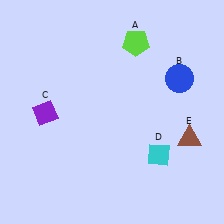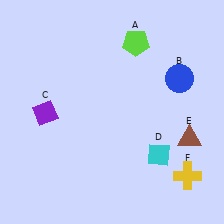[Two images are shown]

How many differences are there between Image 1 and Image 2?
There is 1 difference between the two images.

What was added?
A yellow cross (F) was added in Image 2.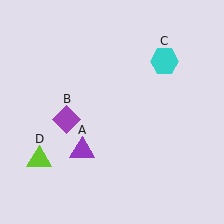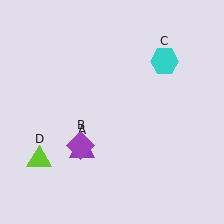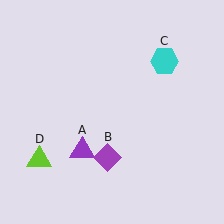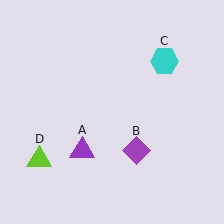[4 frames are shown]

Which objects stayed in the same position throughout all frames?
Purple triangle (object A) and cyan hexagon (object C) and lime triangle (object D) remained stationary.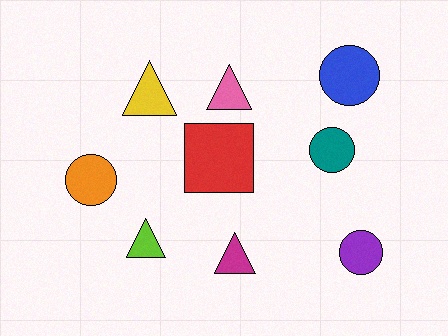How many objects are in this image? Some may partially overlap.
There are 9 objects.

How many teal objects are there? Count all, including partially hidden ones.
There is 1 teal object.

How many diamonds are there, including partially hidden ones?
There are no diamonds.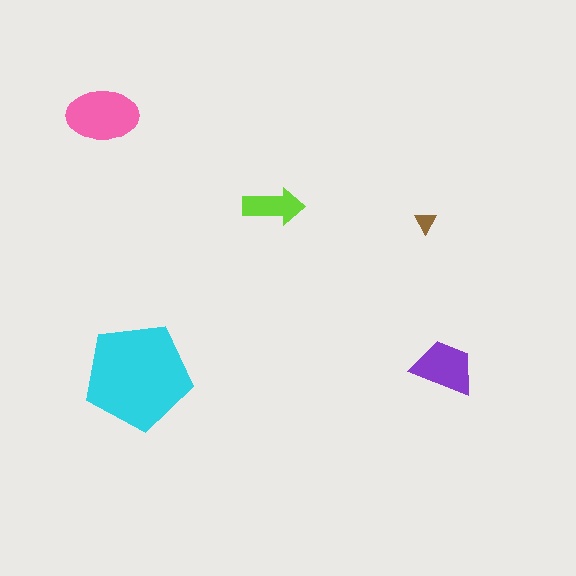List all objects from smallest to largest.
The brown triangle, the lime arrow, the purple trapezoid, the pink ellipse, the cyan pentagon.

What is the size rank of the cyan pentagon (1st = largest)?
1st.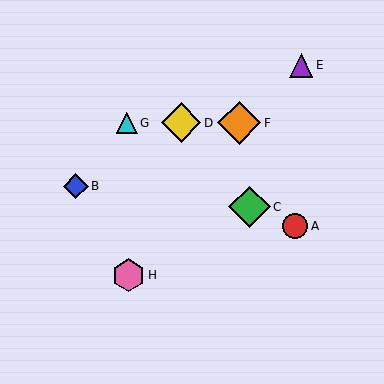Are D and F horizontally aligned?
Yes, both are at y≈123.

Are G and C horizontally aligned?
No, G is at y≈123 and C is at y≈207.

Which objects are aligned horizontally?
Objects D, F, G are aligned horizontally.